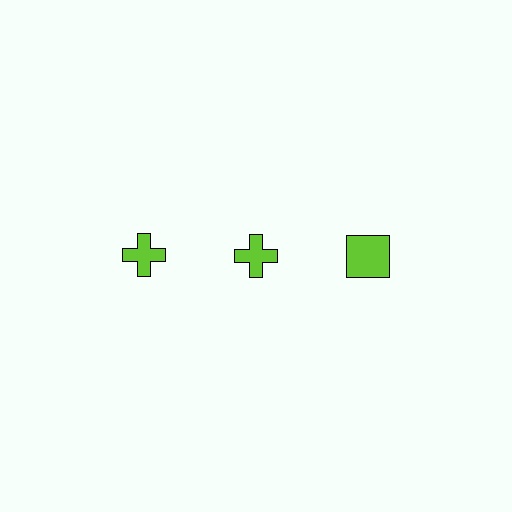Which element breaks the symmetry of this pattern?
The lime square in the top row, center column breaks the symmetry. All other shapes are lime crosses.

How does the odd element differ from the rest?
It has a different shape: square instead of cross.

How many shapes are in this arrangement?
There are 3 shapes arranged in a grid pattern.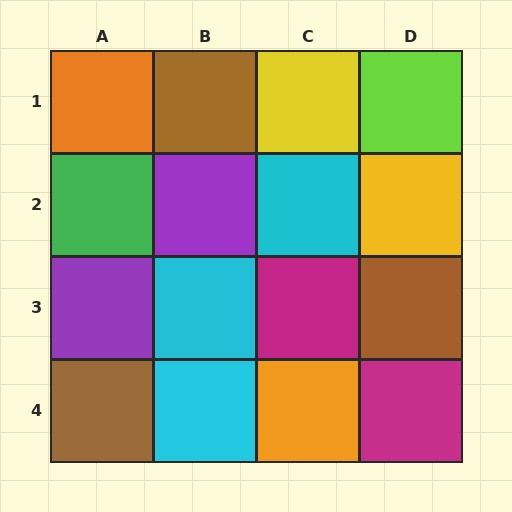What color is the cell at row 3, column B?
Cyan.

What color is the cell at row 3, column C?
Magenta.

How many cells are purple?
2 cells are purple.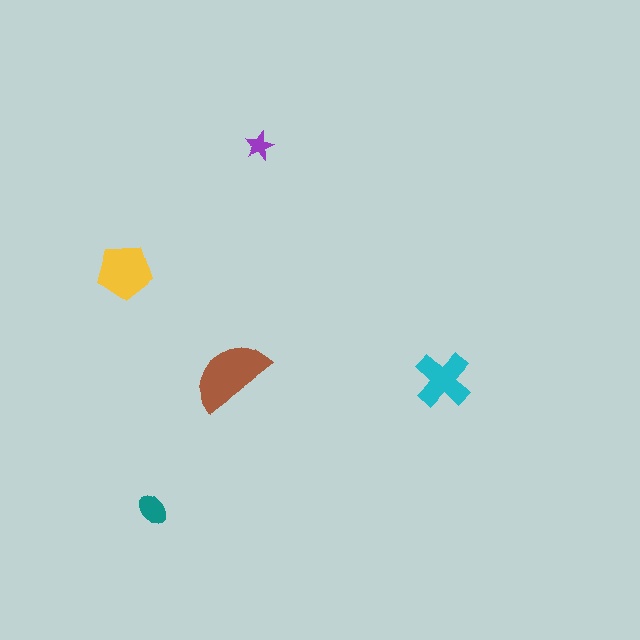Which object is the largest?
The brown semicircle.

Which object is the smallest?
The purple star.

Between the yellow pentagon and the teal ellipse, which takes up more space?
The yellow pentagon.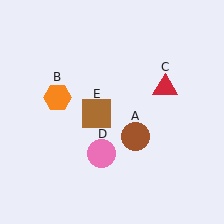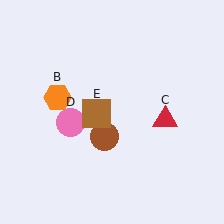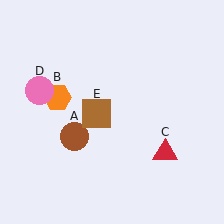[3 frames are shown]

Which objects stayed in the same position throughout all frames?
Orange hexagon (object B) and brown square (object E) remained stationary.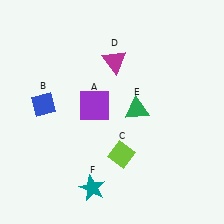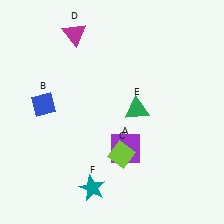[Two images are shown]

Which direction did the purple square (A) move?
The purple square (A) moved down.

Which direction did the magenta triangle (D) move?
The magenta triangle (D) moved left.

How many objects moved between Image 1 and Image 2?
2 objects moved between the two images.